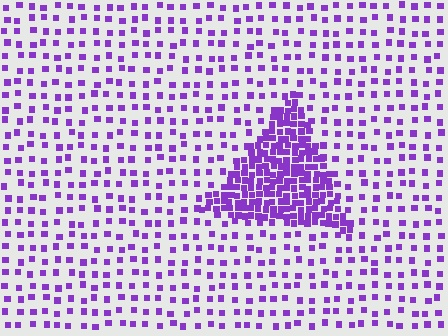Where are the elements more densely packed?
The elements are more densely packed inside the triangle boundary.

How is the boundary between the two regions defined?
The boundary is defined by a change in element density (approximately 3.2x ratio). All elements are the same color, size, and shape.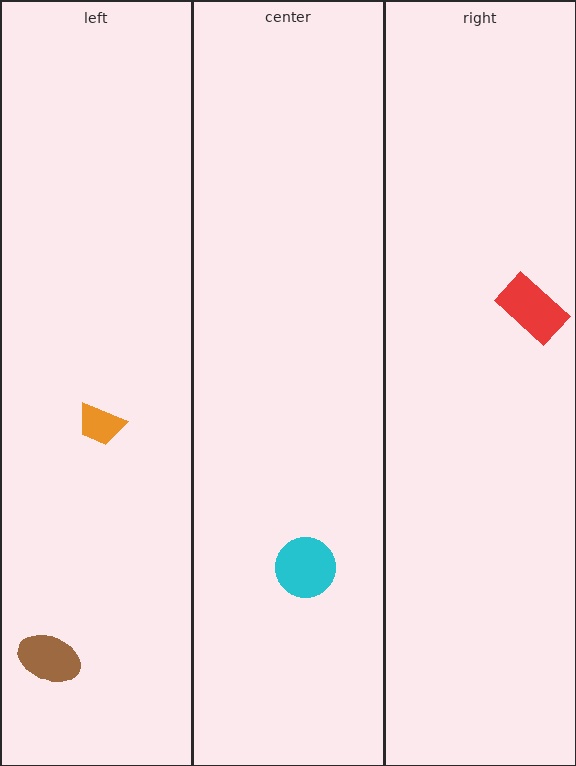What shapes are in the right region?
The red rectangle.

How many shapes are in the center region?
1.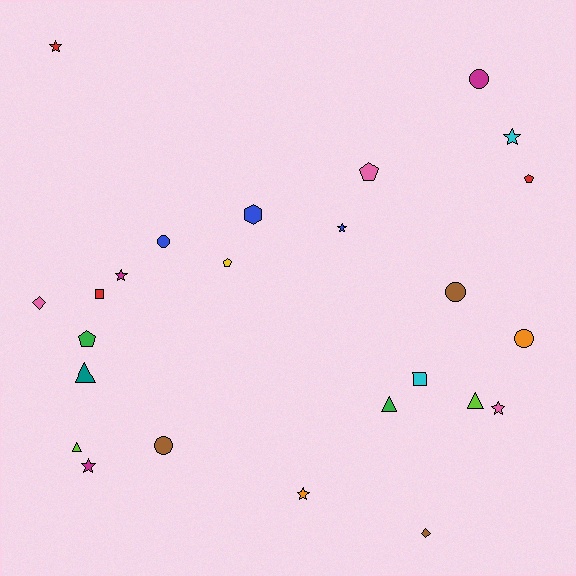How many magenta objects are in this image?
There are 3 magenta objects.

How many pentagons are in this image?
There are 4 pentagons.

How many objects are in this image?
There are 25 objects.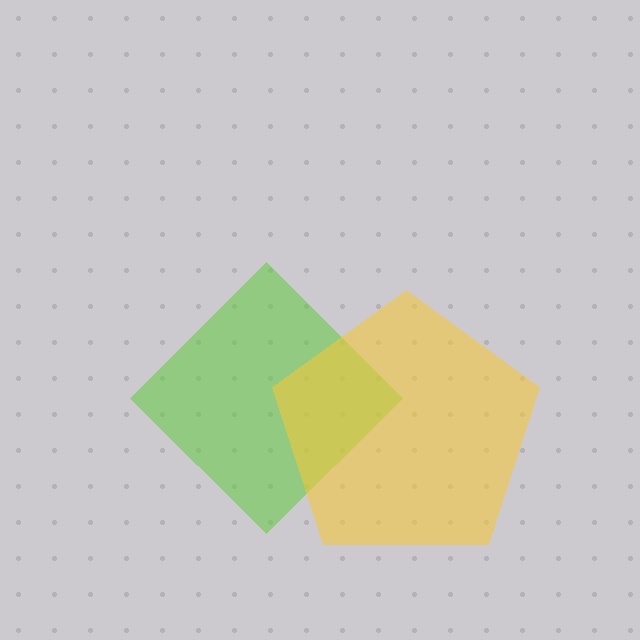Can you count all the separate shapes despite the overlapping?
Yes, there are 2 separate shapes.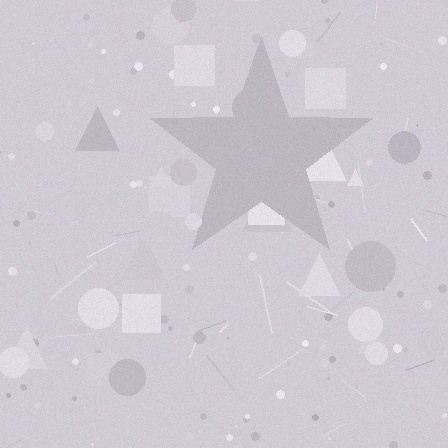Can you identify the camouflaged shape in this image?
The camouflaged shape is a star.